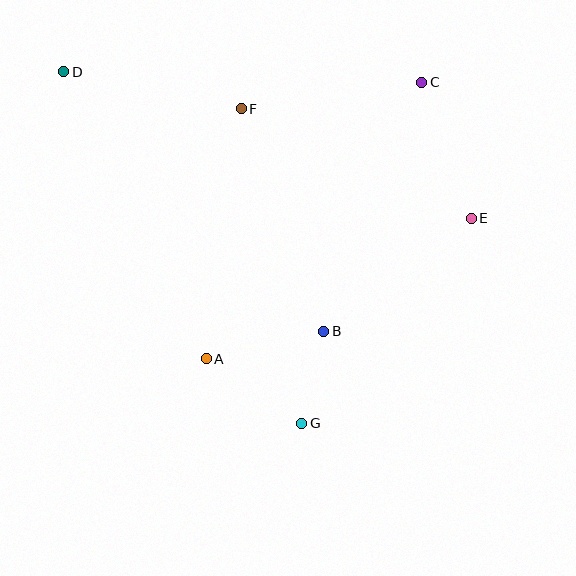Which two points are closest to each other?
Points B and G are closest to each other.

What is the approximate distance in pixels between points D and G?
The distance between D and G is approximately 425 pixels.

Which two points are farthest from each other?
Points D and E are farthest from each other.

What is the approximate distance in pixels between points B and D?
The distance between B and D is approximately 367 pixels.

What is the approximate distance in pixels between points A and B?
The distance between A and B is approximately 121 pixels.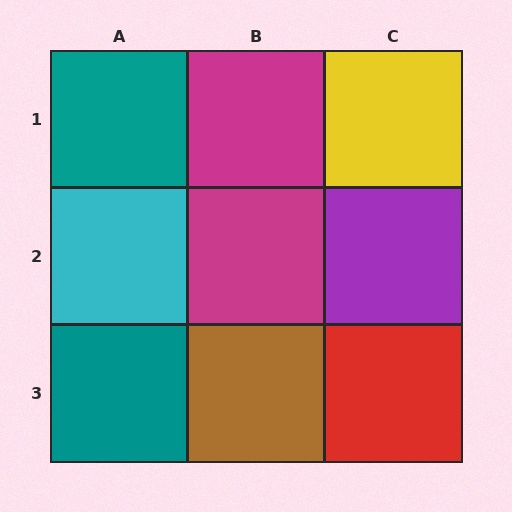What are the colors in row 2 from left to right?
Cyan, magenta, purple.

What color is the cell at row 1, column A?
Teal.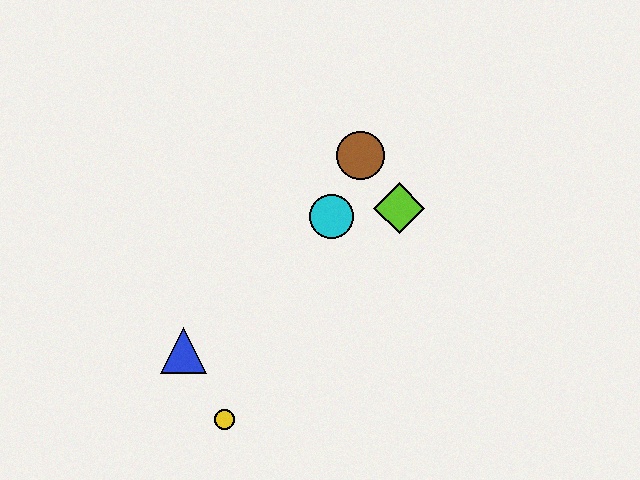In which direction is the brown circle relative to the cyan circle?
The brown circle is above the cyan circle.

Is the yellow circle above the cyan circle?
No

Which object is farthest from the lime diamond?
The yellow circle is farthest from the lime diamond.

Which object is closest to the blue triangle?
The yellow circle is closest to the blue triangle.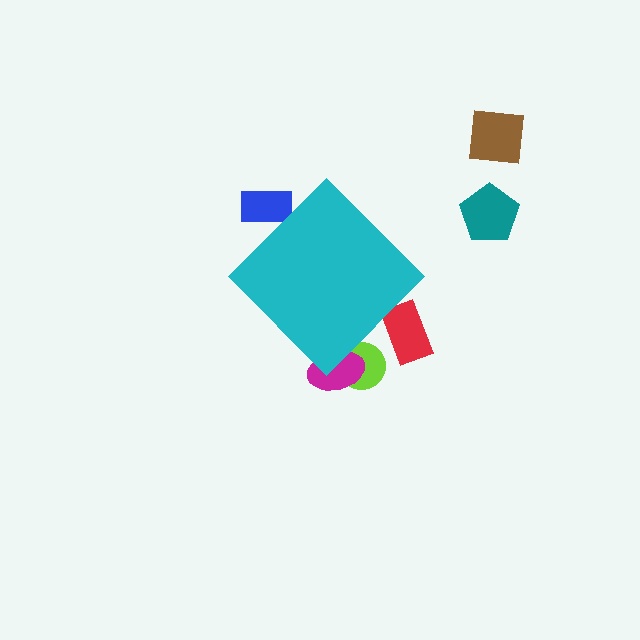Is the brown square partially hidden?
No, the brown square is fully visible.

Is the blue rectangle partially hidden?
Yes, the blue rectangle is partially hidden behind the cyan diamond.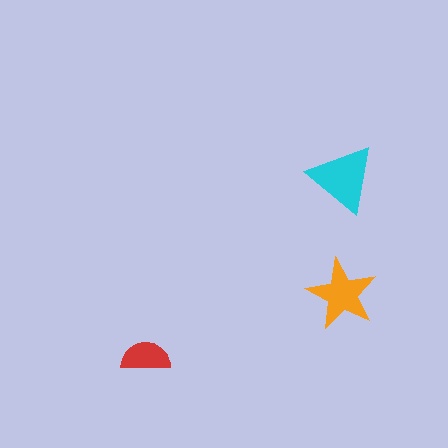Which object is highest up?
The cyan triangle is topmost.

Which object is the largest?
The cyan triangle.